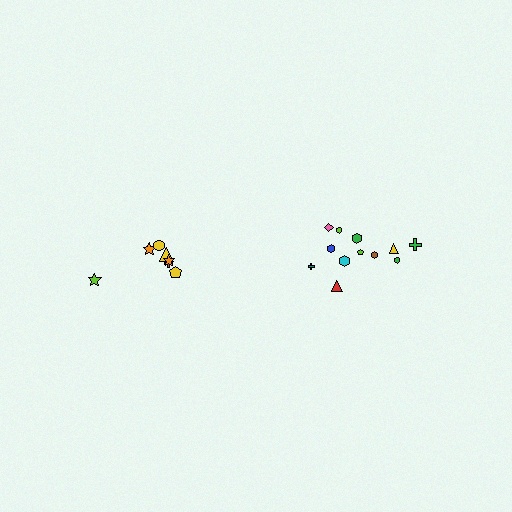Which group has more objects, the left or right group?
The right group.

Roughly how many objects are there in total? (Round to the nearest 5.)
Roughly 20 objects in total.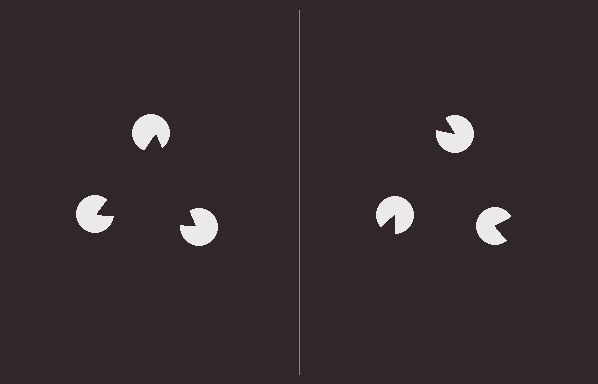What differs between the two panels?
The pac-man discs are positioned identically on both sides; only the wedge orientations differ. On the left they align to a triangle; on the right they are misaligned.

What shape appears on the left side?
An illusory triangle.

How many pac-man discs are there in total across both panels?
6 — 3 on each side.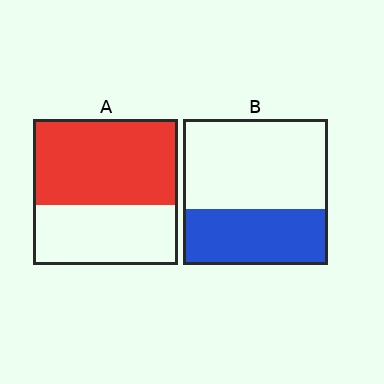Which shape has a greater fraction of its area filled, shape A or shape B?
Shape A.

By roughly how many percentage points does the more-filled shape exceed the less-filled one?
By roughly 20 percentage points (A over B).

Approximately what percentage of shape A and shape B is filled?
A is approximately 60% and B is approximately 40%.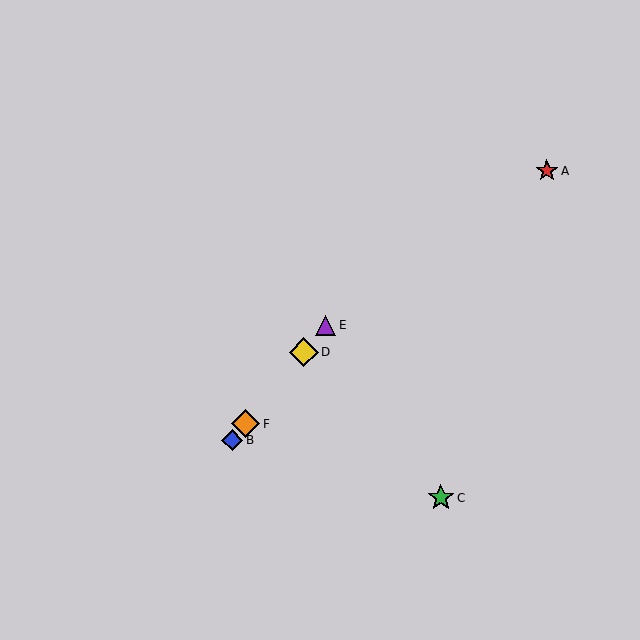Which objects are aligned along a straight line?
Objects B, D, E, F are aligned along a straight line.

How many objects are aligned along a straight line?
4 objects (B, D, E, F) are aligned along a straight line.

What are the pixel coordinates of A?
Object A is at (547, 171).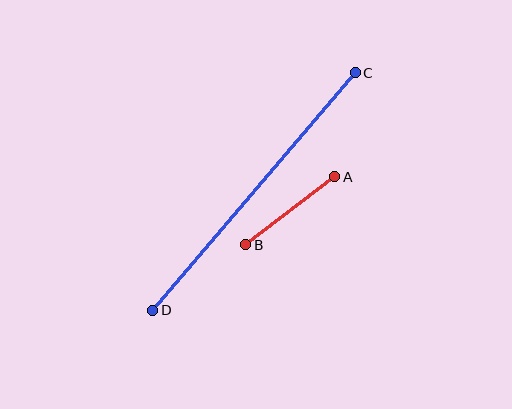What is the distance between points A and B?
The distance is approximately 112 pixels.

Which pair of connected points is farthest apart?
Points C and D are farthest apart.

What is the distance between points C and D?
The distance is approximately 312 pixels.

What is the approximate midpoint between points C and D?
The midpoint is at approximately (254, 191) pixels.